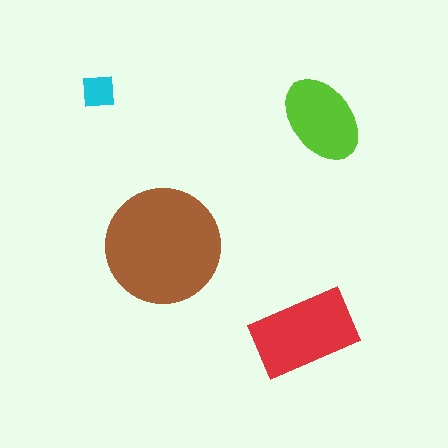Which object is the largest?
The brown circle.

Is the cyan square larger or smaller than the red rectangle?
Smaller.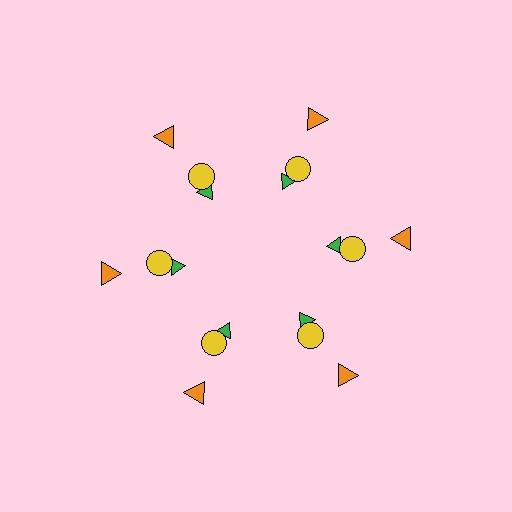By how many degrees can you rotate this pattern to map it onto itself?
The pattern maps onto itself every 60 degrees of rotation.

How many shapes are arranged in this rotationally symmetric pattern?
There are 18 shapes, arranged in 6 groups of 3.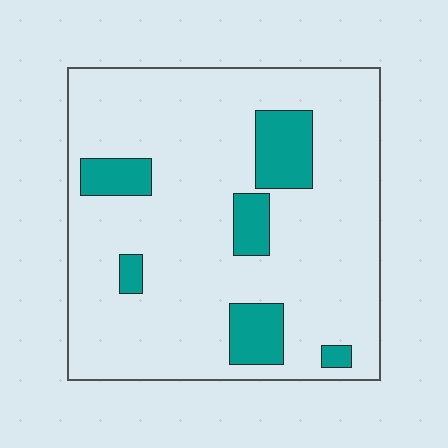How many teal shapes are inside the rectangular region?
6.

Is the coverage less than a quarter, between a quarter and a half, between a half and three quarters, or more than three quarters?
Less than a quarter.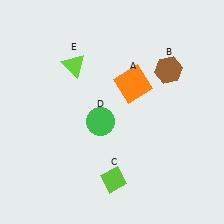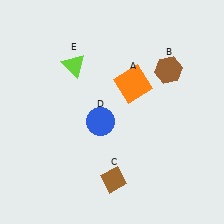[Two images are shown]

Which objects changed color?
C changed from lime to brown. D changed from green to blue.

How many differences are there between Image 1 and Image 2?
There are 2 differences between the two images.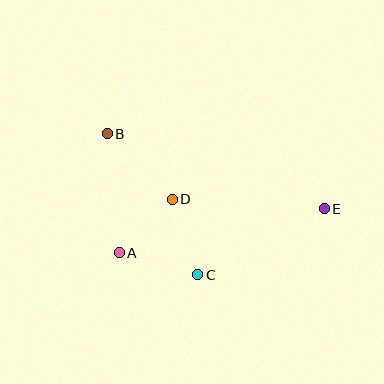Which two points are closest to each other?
Points A and D are closest to each other.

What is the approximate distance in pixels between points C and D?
The distance between C and D is approximately 79 pixels.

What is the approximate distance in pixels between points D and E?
The distance between D and E is approximately 152 pixels.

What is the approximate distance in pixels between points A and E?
The distance between A and E is approximately 210 pixels.